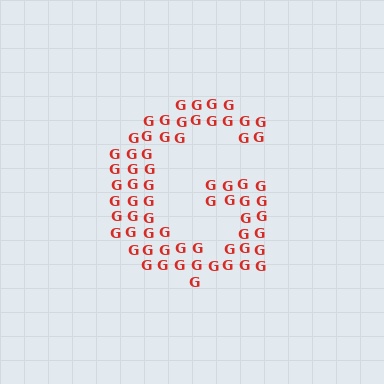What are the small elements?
The small elements are letter G's.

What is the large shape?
The large shape is the letter G.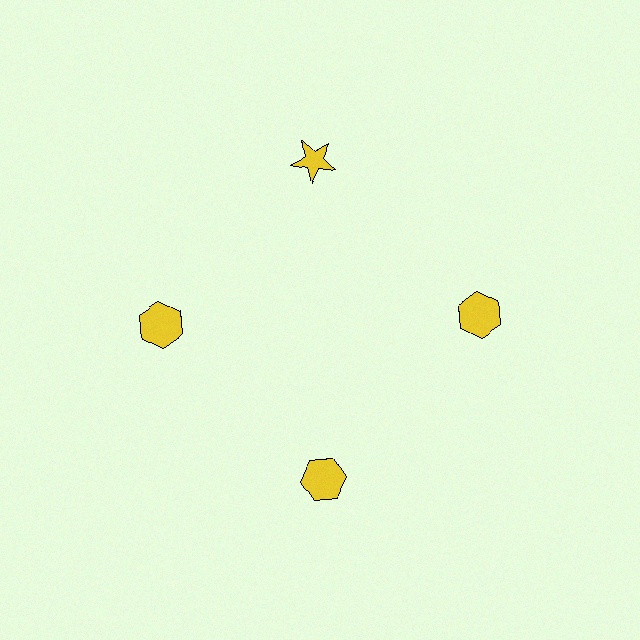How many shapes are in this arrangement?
There are 4 shapes arranged in a ring pattern.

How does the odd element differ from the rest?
It has a different shape: star instead of hexagon.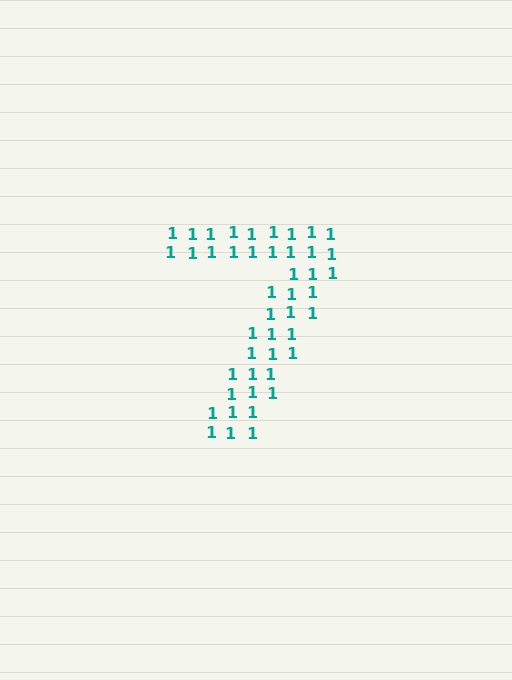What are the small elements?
The small elements are digit 1's.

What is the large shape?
The large shape is the digit 7.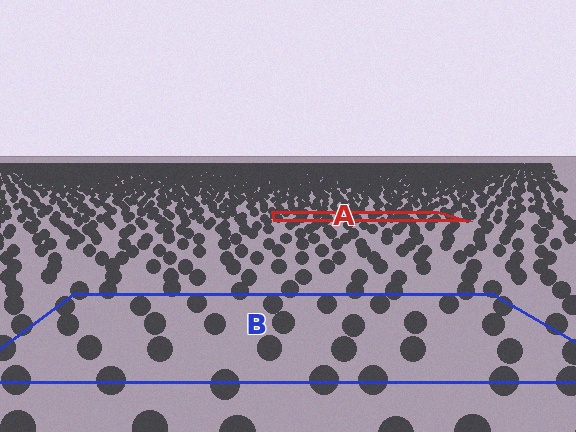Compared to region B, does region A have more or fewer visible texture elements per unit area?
Region A has more texture elements per unit area — they are packed more densely because it is farther away.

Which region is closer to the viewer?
Region B is closer. The texture elements there are larger and more spread out.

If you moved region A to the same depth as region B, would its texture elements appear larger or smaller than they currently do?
They would appear larger. At a closer depth, the same texture elements are projected at a bigger on-screen size.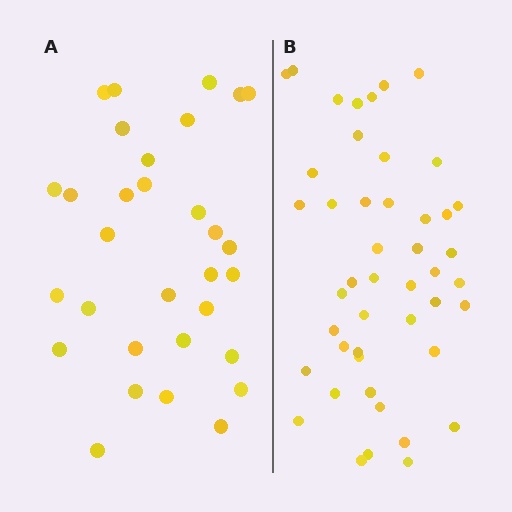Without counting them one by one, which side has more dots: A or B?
Region B (the right region) has more dots.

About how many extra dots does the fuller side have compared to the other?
Region B has approximately 15 more dots than region A.